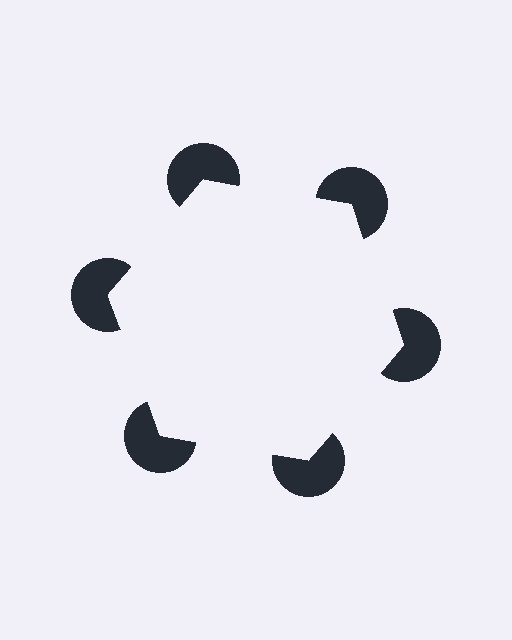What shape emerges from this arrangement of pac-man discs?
An illusory hexagon — its edges are inferred from the aligned wedge cuts in the pac-man discs, not physically drawn.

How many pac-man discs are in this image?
There are 6 — one at each vertex of the illusory hexagon.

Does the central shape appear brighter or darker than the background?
It typically appears slightly brighter than the background, even though no actual brightness change is drawn.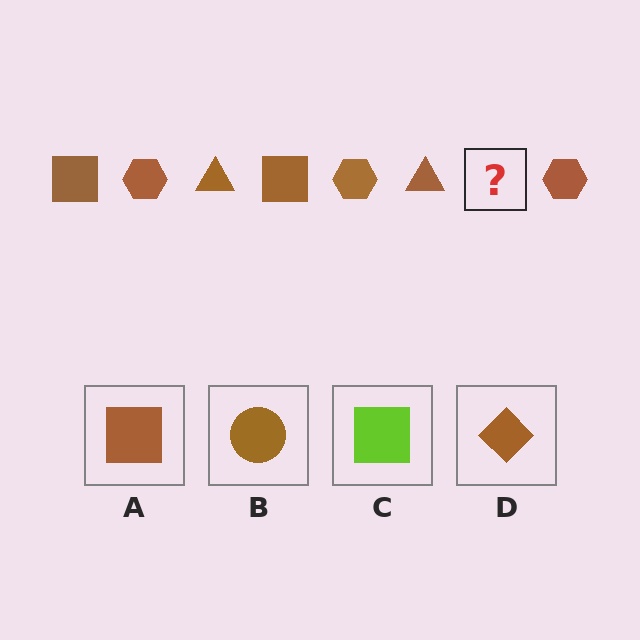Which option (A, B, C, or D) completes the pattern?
A.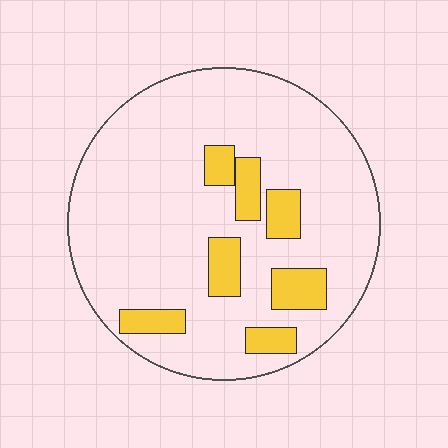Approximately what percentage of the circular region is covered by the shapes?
Approximately 15%.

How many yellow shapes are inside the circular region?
7.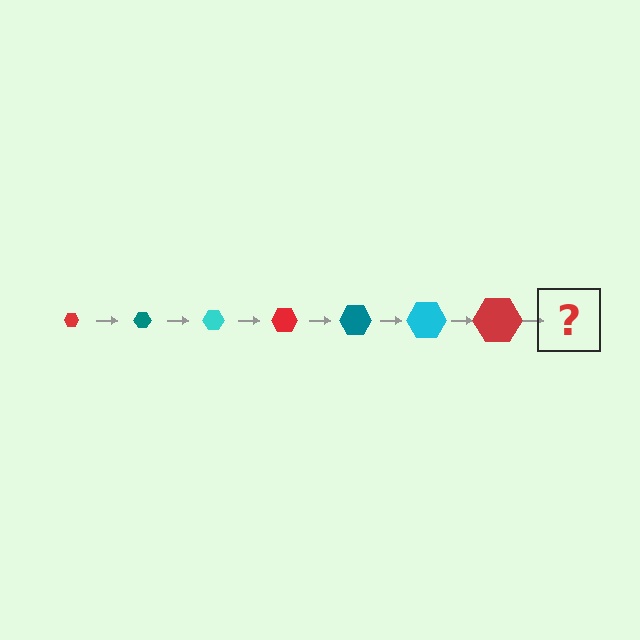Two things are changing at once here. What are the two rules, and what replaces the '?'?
The two rules are that the hexagon grows larger each step and the color cycles through red, teal, and cyan. The '?' should be a teal hexagon, larger than the previous one.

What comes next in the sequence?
The next element should be a teal hexagon, larger than the previous one.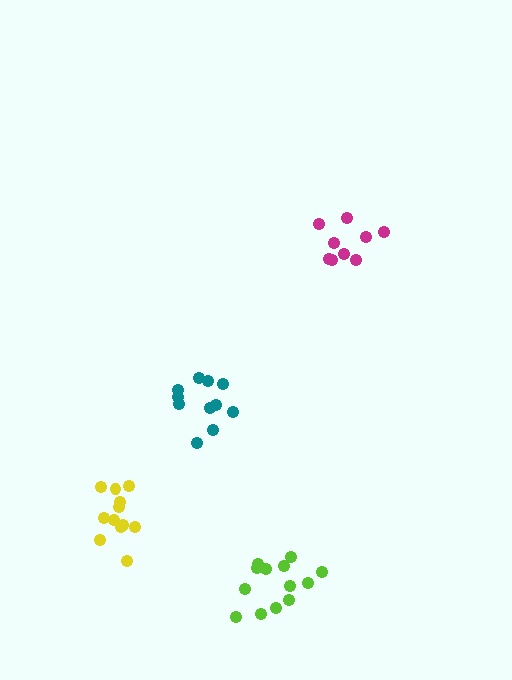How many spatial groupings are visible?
There are 4 spatial groupings.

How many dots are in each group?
Group 1: 12 dots, Group 2: 9 dots, Group 3: 13 dots, Group 4: 11 dots (45 total).